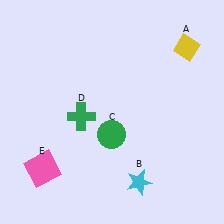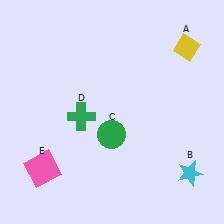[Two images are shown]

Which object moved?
The cyan star (B) moved right.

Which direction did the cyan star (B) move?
The cyan star (B) moved right.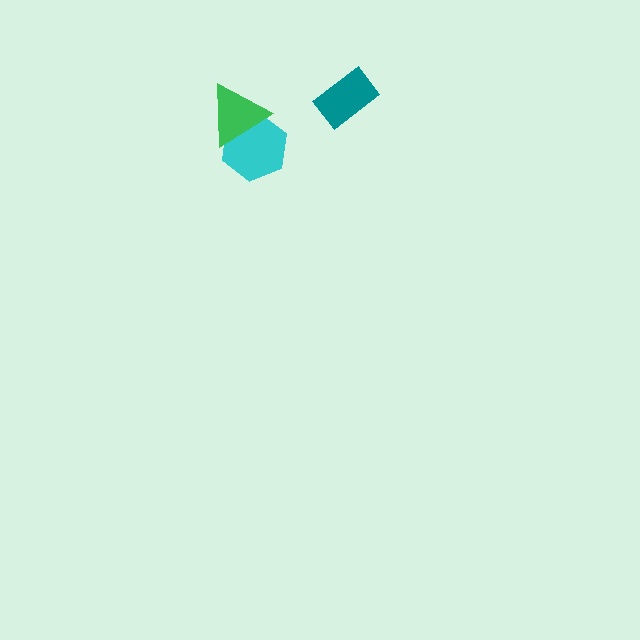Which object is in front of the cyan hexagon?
The green triangle is in front of the cyan hexagon.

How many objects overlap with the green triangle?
1 object overlaps with the green triangle.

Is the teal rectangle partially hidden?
No, no other shape covers it.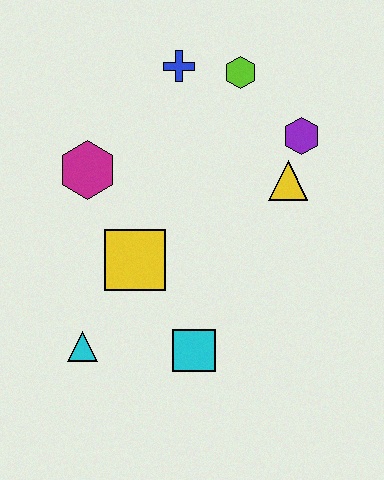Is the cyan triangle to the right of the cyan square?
No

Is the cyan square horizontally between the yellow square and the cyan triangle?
No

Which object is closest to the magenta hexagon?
The yellow square is closest to the magenta hexagon.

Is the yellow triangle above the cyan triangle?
Yes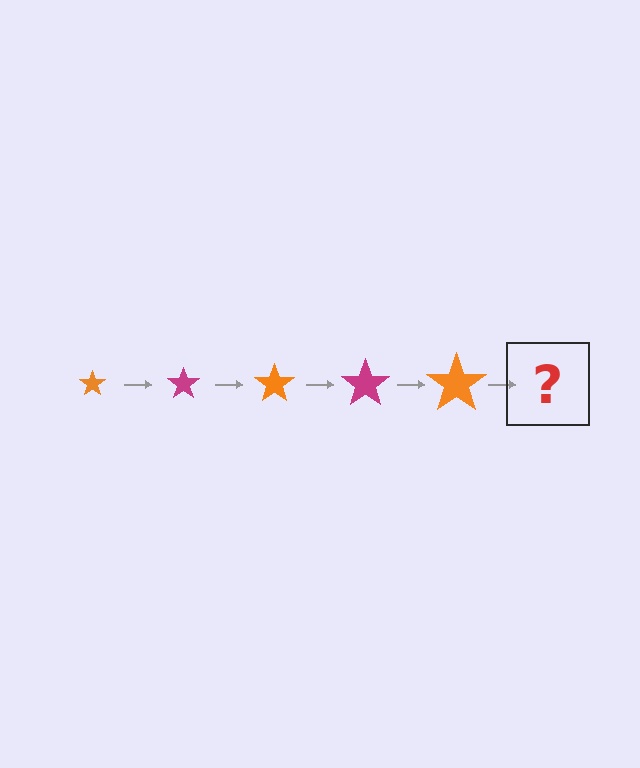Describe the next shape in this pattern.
It should be a magenta star, larger than the previous one.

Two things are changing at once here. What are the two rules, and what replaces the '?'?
The two rules are that the star grows larger each step and the color cycles through orange and magenta. The '?' should be a magenta star, larger than the previous one.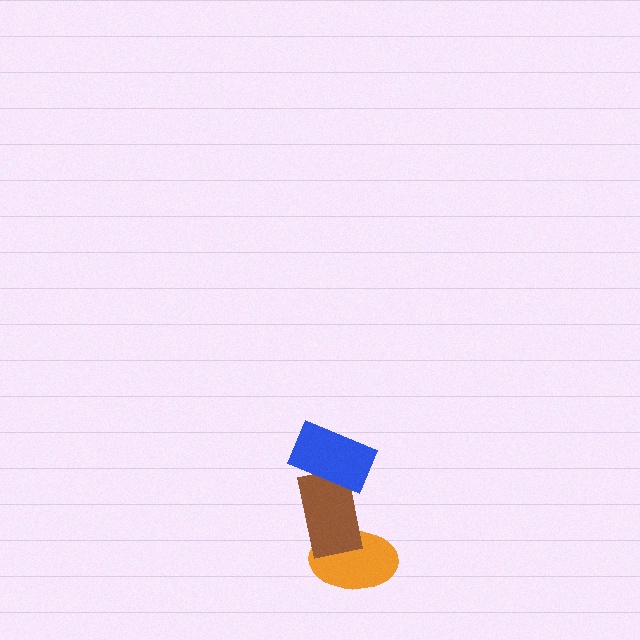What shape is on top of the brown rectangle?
The blue rectangle is on top of the brown rectangle.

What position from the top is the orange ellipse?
The orange ellipse is 3rd from the top.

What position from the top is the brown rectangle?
The brown rectangle is 2nd from the top.